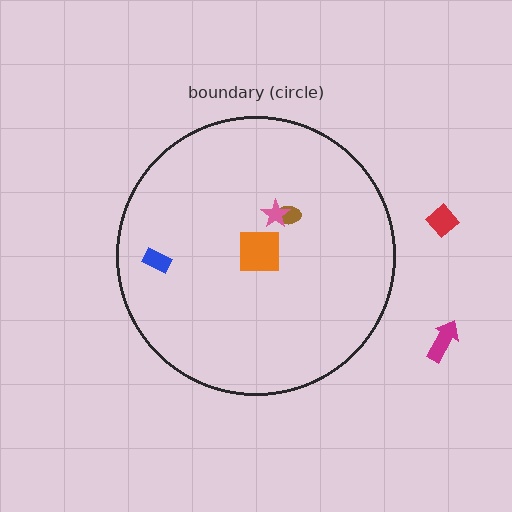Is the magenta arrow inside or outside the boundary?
Outside.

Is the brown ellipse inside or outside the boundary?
Inside.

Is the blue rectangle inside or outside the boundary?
Inside.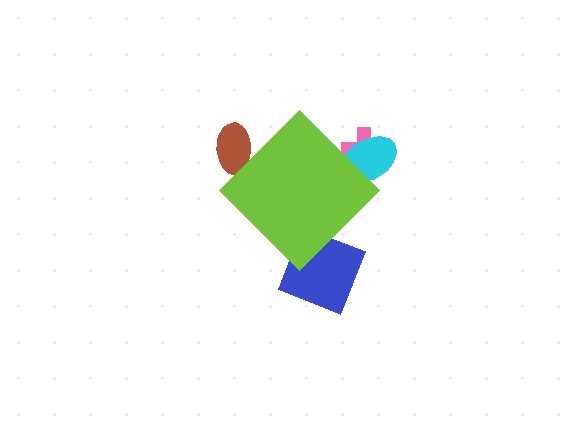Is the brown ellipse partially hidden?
Yes, the brown ellipse is partially hidden behind the lime diamond.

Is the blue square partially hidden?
Yes, the blue square is partially hidden behind the lime diamond.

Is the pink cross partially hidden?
Yes, the pink cross is partially hidden behind the lime diamond.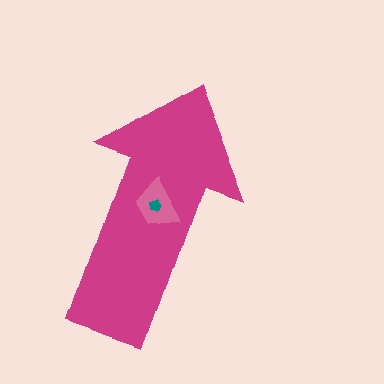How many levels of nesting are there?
3.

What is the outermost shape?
The magenta arrow.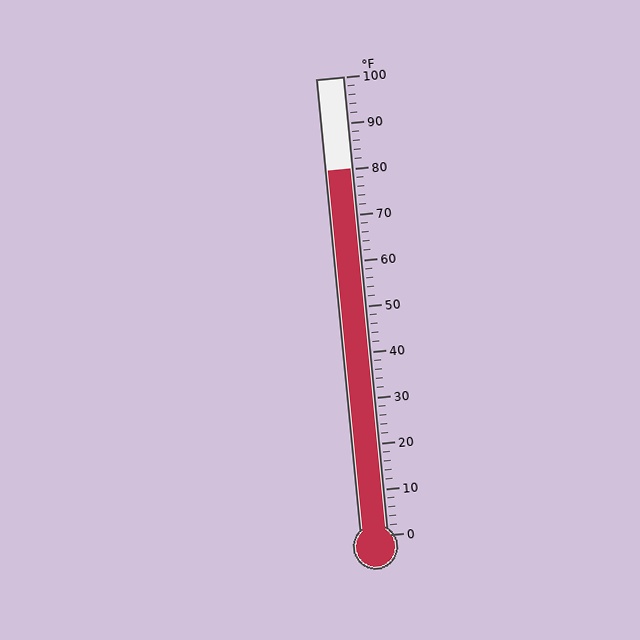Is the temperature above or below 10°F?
The temperature is above 10°F.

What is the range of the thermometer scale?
The thermometer scale ranges from 0°F to 100°F.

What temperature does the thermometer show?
The thermometer shows approximately 80°F.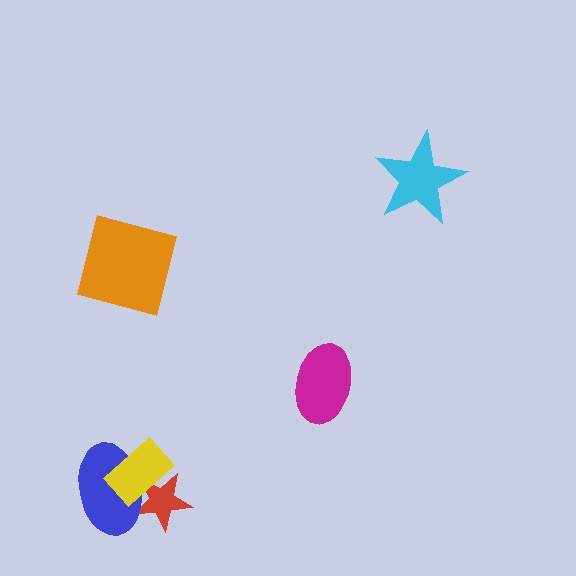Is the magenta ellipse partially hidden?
No, no other shape covers it.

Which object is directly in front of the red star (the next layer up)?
The blue ellipse is directly in front of the red star.